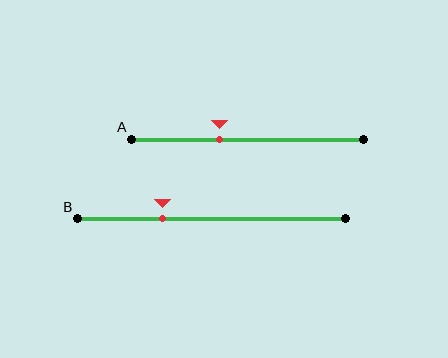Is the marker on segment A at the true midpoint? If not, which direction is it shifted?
No, the marker on segment A is shifted to the left by about 12% of the segment length.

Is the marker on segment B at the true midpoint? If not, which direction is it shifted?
No, the marker on segment B is shifted to the left by about 18% of the segment length.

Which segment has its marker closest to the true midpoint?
Segment A has its marker closest to the true midpoint.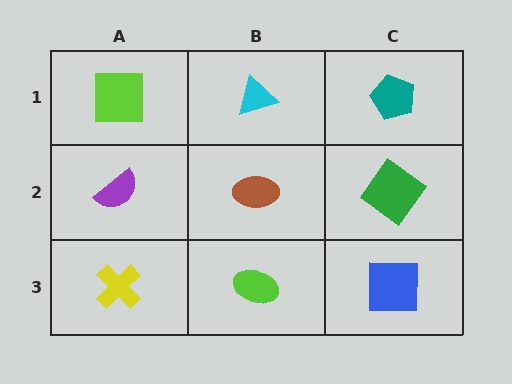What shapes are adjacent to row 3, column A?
A purple semicircle (row 2, column A), a lime ellipse (row 3, column B).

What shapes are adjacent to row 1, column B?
A brown ellipse (row 2, column B), a lime square (row 1, column A), a teal pentagon (row 1, column C).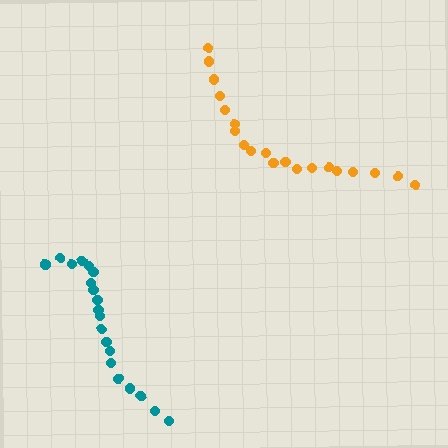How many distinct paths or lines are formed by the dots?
There are 2 distinct paths.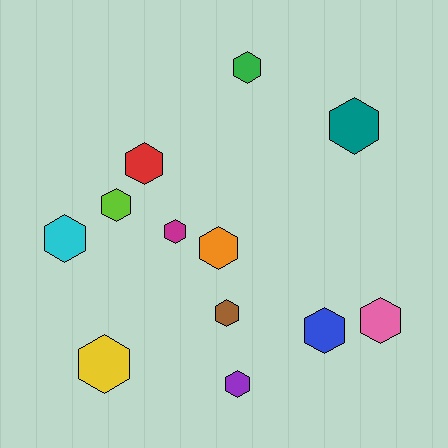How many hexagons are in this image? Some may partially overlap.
There are 12 hexagons.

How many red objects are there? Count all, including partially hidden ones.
There is 1 red object.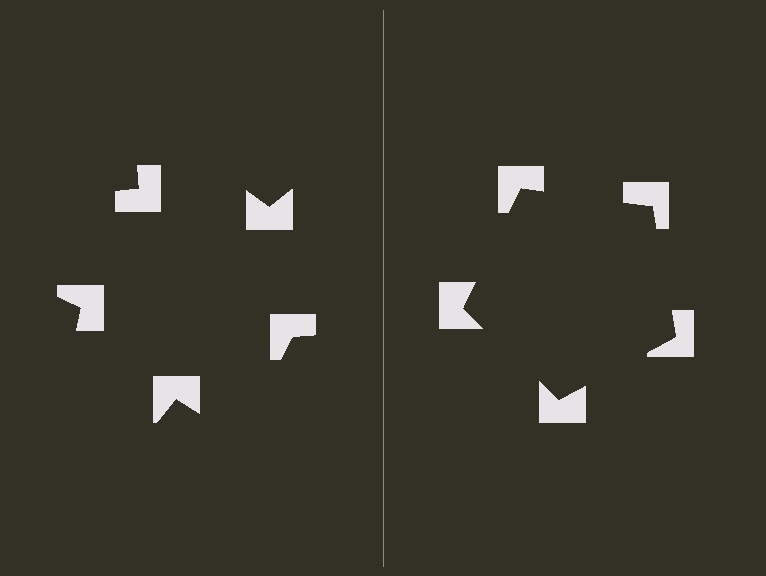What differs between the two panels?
The notched squares are positioned identically on both sides; only the wedge orientations differ. On the right they align to a pentagon; on the left they are misaligned.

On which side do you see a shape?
An illusory pentagon appears on the right side. On the left side the wedge cuts are rotated, so no coherent shape forms.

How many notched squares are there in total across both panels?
10 — 5 on each side.